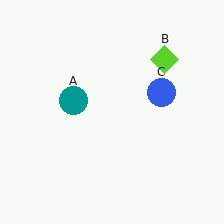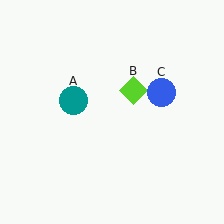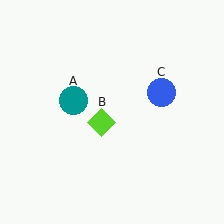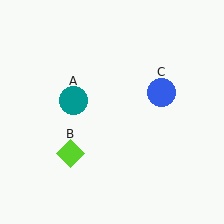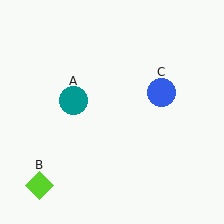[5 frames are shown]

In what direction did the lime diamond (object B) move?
The lime diamond (object B) moved down and to the left.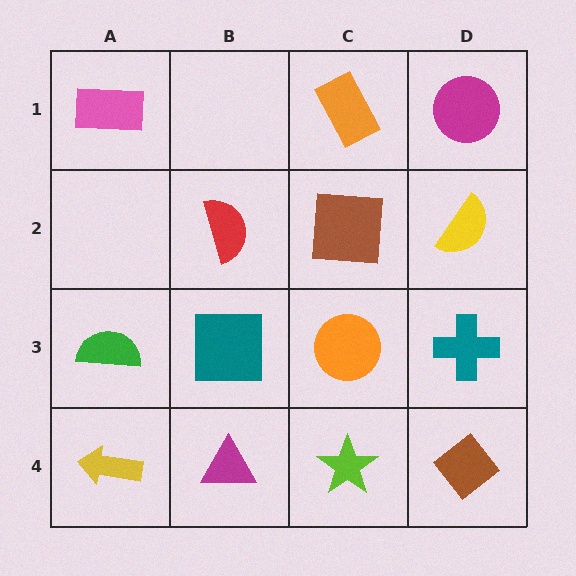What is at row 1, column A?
A pink rectangle.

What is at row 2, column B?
A red semicircle.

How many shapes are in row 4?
4 shapes.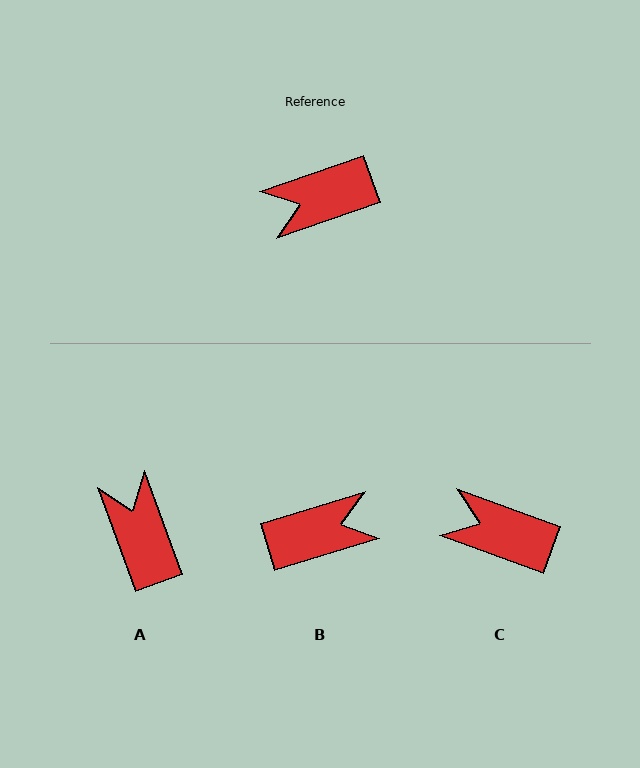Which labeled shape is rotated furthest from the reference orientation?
B, about 178 degrees away.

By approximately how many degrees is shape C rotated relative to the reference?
Approximately 39 degrees clockwise.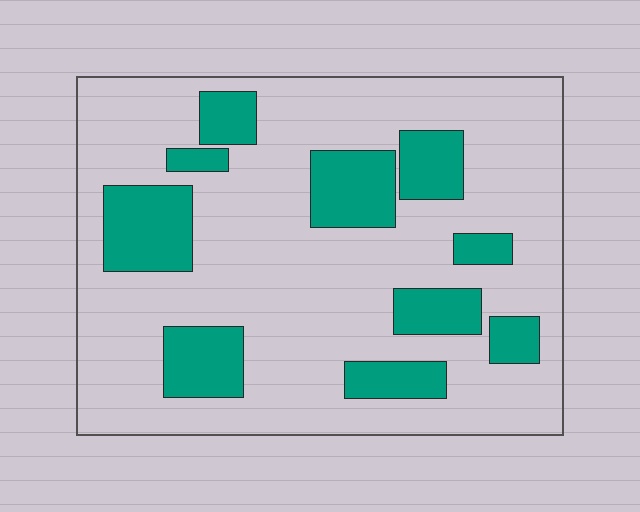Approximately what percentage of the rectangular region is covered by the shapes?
Approximately 25%.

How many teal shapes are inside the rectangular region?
10.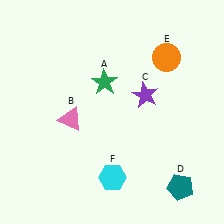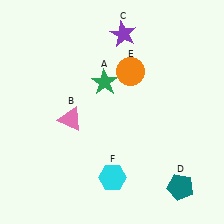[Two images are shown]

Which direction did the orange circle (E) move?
The orange circle (E) moved left.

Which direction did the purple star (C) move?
The purple star (C) moved up.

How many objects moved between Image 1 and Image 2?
2 objects moved between the two images.